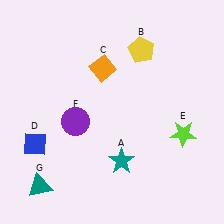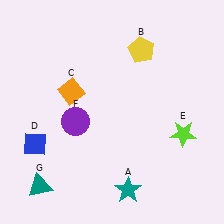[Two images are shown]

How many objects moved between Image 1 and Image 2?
2 objects moved between the two images.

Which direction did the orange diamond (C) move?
The orange diamond (C) moved left.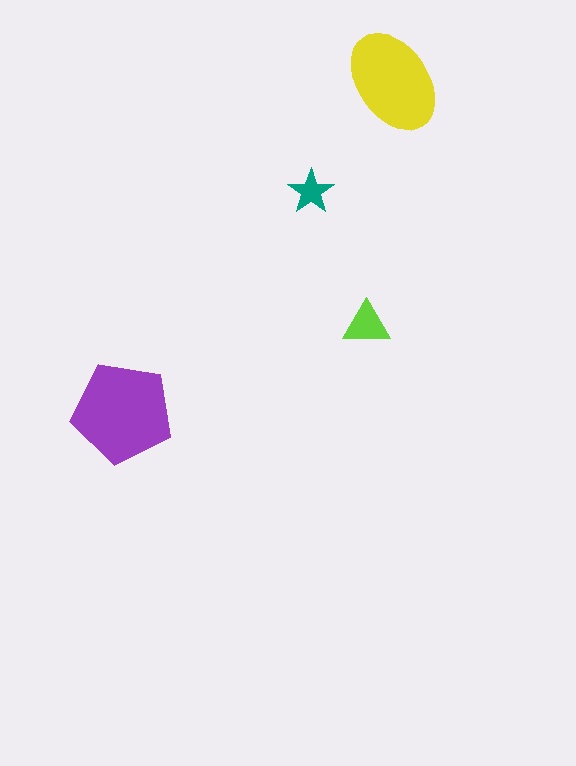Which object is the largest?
The purple pentagon.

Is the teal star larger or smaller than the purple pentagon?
Smaller.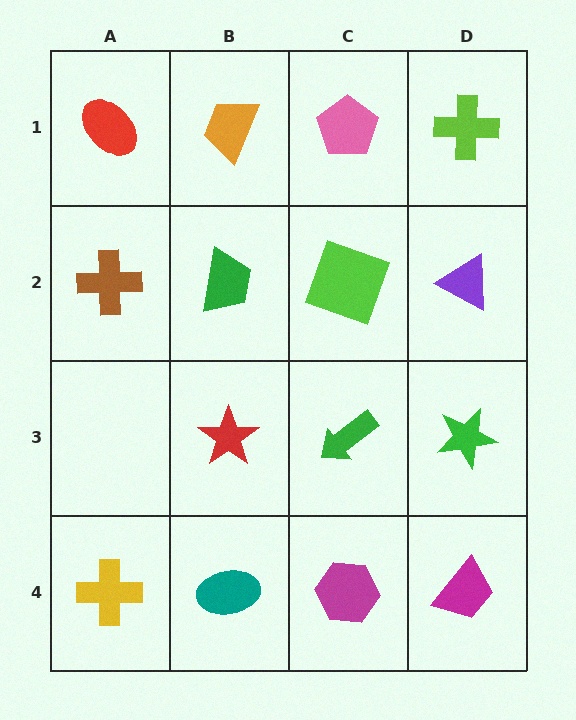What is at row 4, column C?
A magenta hexagon.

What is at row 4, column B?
A teal ellipse.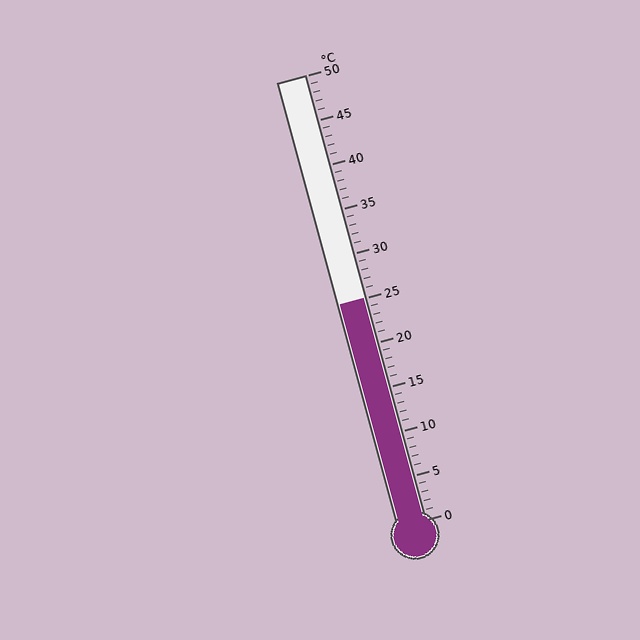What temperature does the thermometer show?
The thermometer shows approximately 25°C.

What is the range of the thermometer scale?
The thermometer scale ranges from 0°C to 50°C.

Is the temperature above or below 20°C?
The temperature is above 20°C.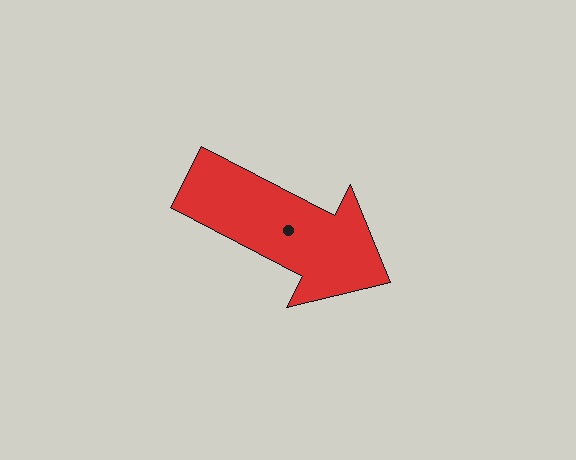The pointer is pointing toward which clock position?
Roughly 4 o'clock.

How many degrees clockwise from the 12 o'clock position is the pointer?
Approximately 117 degrees.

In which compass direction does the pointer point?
Southeast.